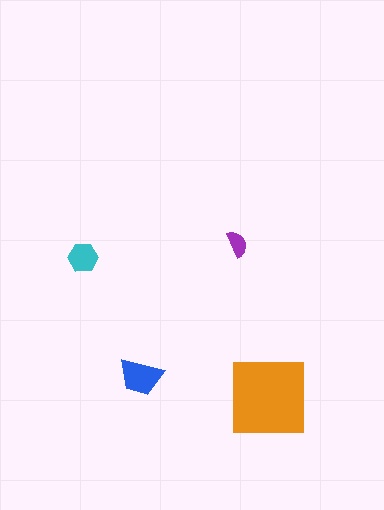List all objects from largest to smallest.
The orange square, the blue trapezoid, the cyan hexagon, the purple semicircle.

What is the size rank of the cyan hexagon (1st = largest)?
3rd.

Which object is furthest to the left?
The cyan hexagon is leftmost.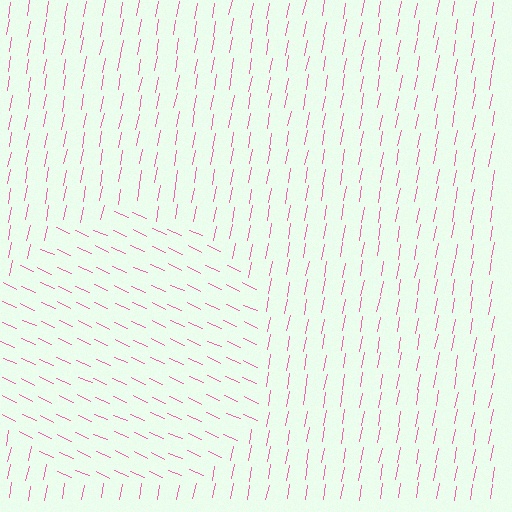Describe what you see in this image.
The image is filled with small pink line segments. A circle region in the image has lines oriented differently from the surrounding lines, creating a visible texture boundary.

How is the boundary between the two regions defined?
The boundary is defined purely by a change in line orientation (approximately 76 degrees difference). All lines are the same color and thickness.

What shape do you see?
I see a circle.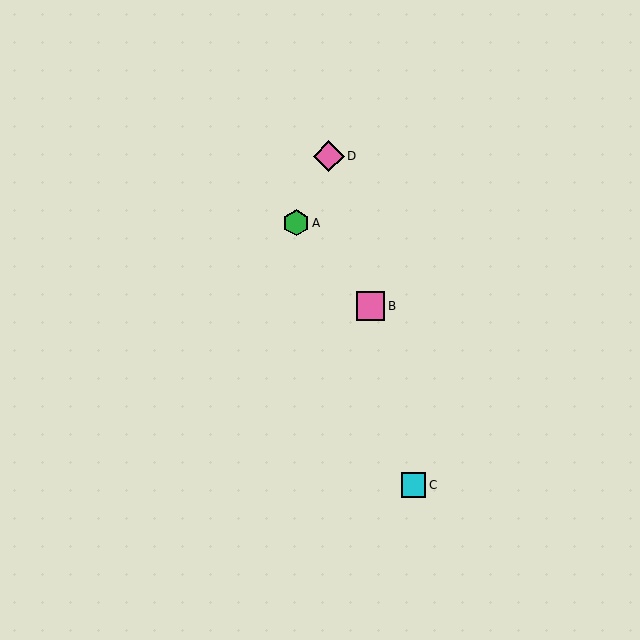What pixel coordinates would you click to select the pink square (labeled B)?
Click at (371, 306) to select the pink square B.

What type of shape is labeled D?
Shape D is a pink diamond.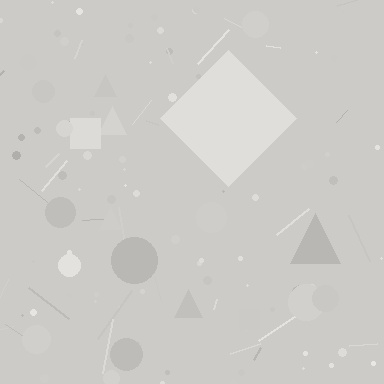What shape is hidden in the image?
A diamond is hidden in the image.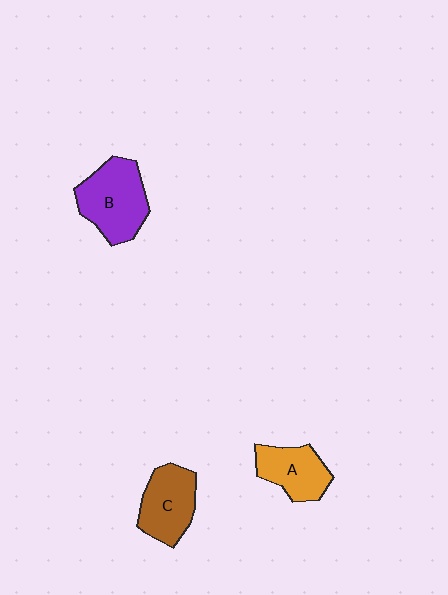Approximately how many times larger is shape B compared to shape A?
Approximately 1.4 times.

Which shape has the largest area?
Shape B (purple).